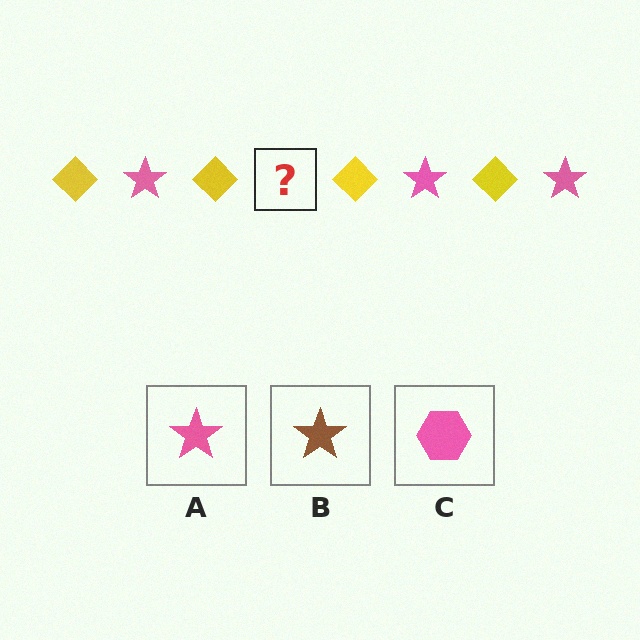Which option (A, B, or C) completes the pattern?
A.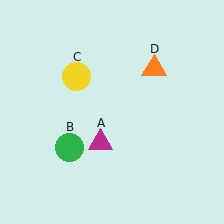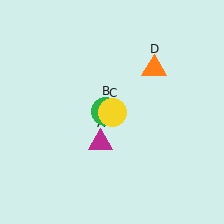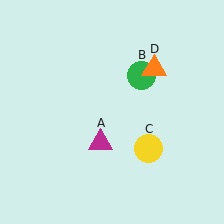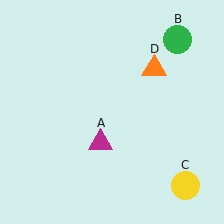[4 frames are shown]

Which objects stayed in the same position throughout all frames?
Magenta triangle (object A) and orange triangle (object D) remained stationary.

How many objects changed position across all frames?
2 objects changed position: green circle (object B), yellow circle (object C).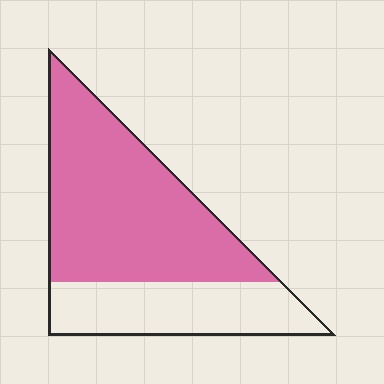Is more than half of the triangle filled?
Yes.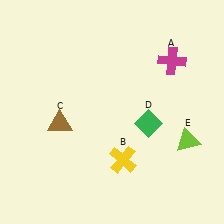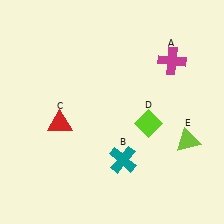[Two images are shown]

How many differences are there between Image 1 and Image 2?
There are 3 differences between the two images.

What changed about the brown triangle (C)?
In Image 1, C is brown. In Image 2, it changed to red.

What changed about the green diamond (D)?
In Image 1, D is green. In Image 2, it changed to lime.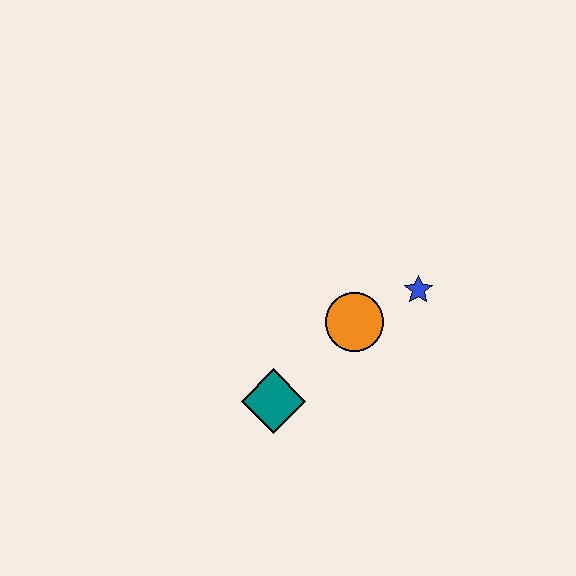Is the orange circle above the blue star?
No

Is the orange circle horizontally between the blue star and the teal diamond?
Yes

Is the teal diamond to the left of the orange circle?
Yes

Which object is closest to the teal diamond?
The orange circle is closest to the teal diamond.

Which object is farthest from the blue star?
The teal diamond is farthest from the blue star.